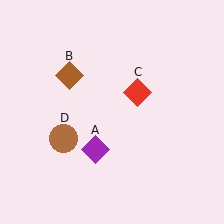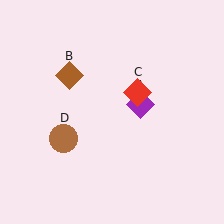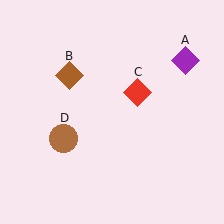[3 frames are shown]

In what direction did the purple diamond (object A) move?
The purple diamond (object A) moved up and to the right.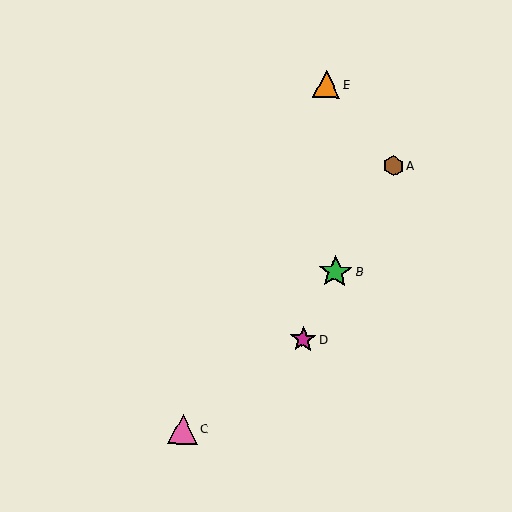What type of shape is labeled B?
Shape B is a green star.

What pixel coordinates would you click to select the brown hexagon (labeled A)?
Click at (393, 166) to select the brown hexagon A.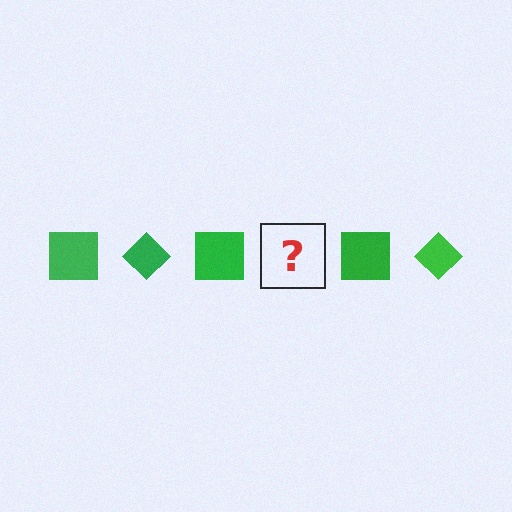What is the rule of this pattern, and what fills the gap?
The rule is that the pattern cycles through square, diamond shapes in green. The gap should be filled with a green diamond.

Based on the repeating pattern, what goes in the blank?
The blank should be a green diamond.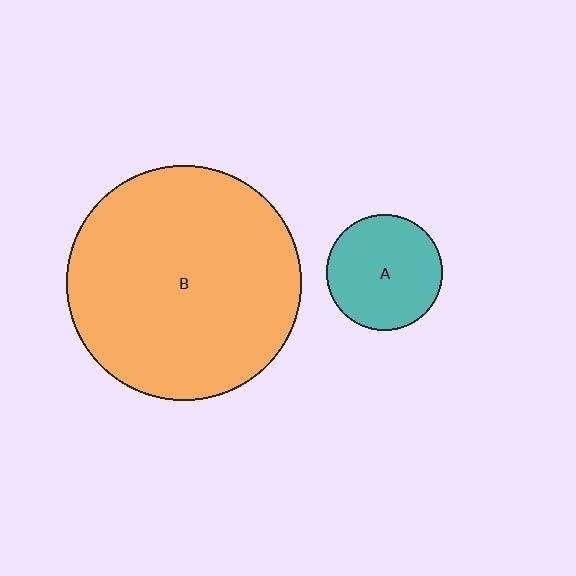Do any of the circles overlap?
No, none of the circles overlap.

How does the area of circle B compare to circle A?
Approximately 4.1 times.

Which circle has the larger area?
Circle B (orange).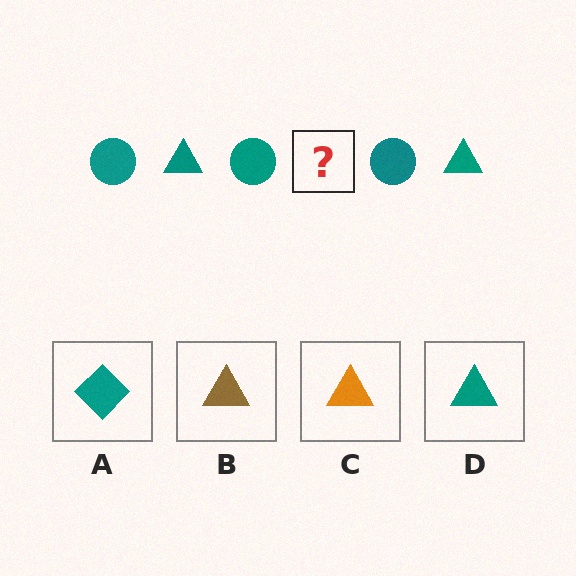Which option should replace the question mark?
Option D.